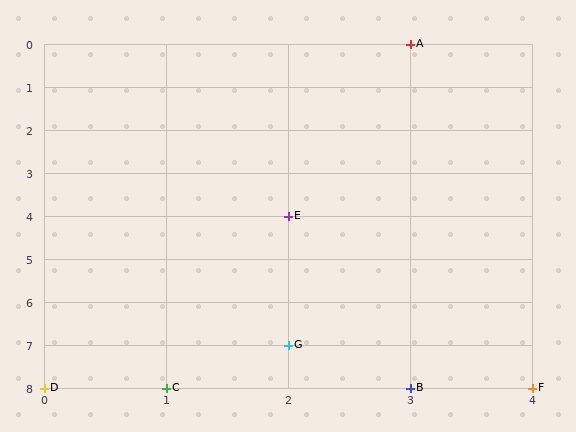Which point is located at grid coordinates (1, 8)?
Point C is at (1, 8).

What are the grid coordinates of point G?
Point G is at grid coordinates (2, 7).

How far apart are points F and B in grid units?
Points F and B are 1 column apart.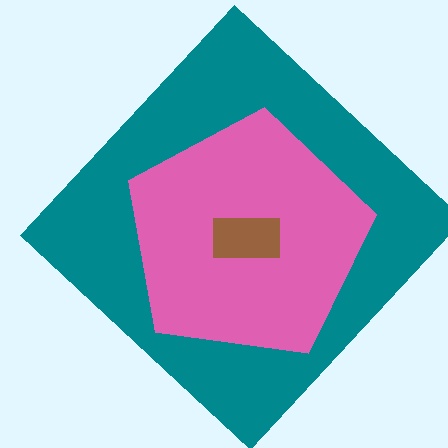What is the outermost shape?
The teal diamond.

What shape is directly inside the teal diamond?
The pink pentagon.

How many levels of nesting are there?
3.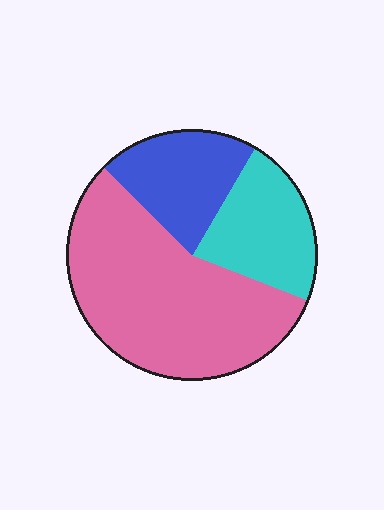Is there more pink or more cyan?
Pink.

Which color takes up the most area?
Pink, at roughly 55%.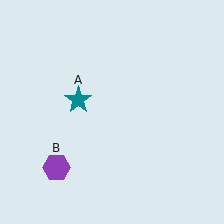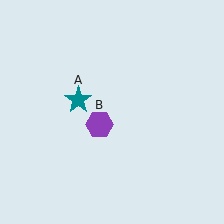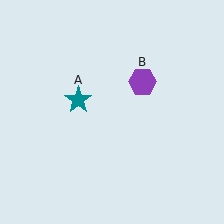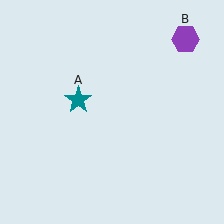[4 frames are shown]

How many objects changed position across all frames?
1 object changed position: purple hexagon (object B).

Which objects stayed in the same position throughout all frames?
Teal star (object A) remained stationary.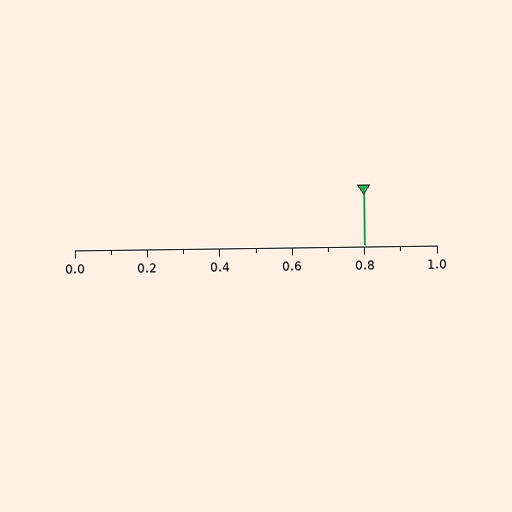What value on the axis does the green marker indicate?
The marker indicates approximately 0.8.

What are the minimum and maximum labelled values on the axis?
The axis runs from 0.0 to 1.0.